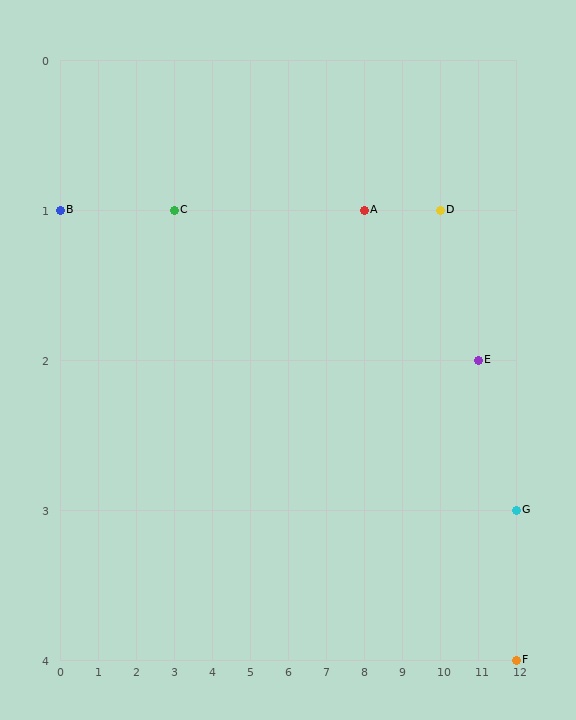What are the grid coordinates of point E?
Point E is at grid coordinates (11, 2).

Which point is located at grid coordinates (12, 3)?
Point G is at (12, 3).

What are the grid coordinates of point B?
Point B is at grid coordinates (0, 1).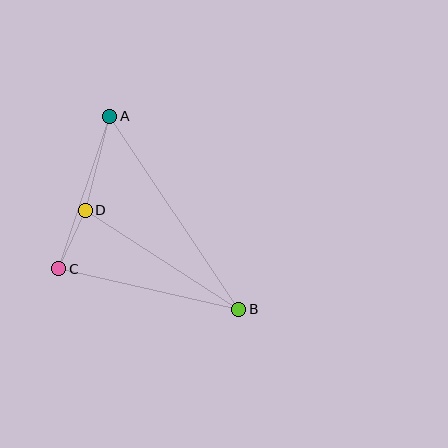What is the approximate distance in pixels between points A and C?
The distance between A and C is approximately 161 pixels.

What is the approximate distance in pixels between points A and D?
The distance between A and D is approximately 97 pixels.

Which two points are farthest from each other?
Points A and B are farthest from each other.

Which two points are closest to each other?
Points C and D are closest to each other.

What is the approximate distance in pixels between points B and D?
The distance between B and D is approximately 183 pixels.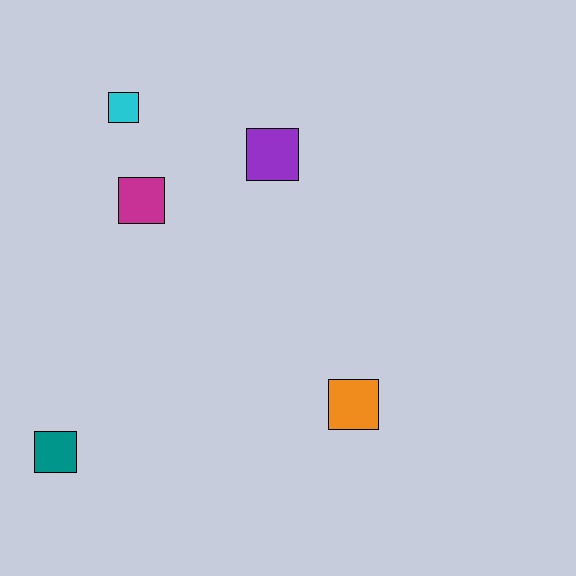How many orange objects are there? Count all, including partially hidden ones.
There is 1 orange object.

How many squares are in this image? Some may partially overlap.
There are 5 squares.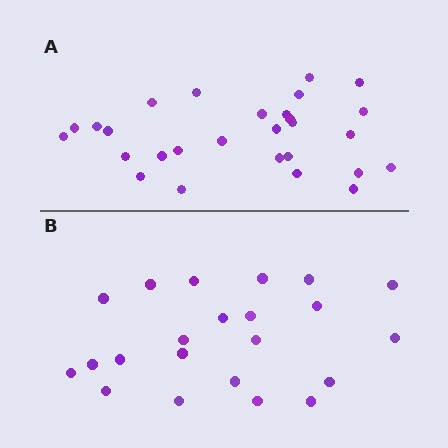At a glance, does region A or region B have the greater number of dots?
Region A (the top region) has more dots.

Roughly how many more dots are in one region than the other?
Region A has about 6 more dots than region B.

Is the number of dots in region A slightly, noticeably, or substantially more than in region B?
Region A has noticeably more, but not dramatically so. The ratio is roughly 1.3 to 1.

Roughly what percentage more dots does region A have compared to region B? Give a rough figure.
About 25% more.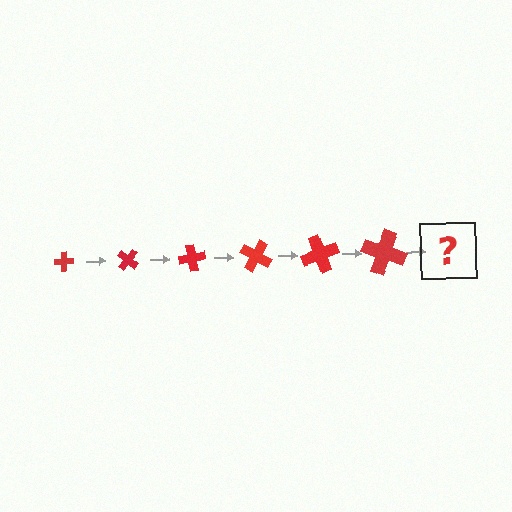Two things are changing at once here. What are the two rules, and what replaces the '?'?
The two rules are that the cross grows larger each step and it rotates 40 degrees each step. The '?' should be a cross, larger than the previous one and rotated 240 degrees from the start.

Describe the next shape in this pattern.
It should be a cross, larger than the previous one and rotated 240 degrees from the start.